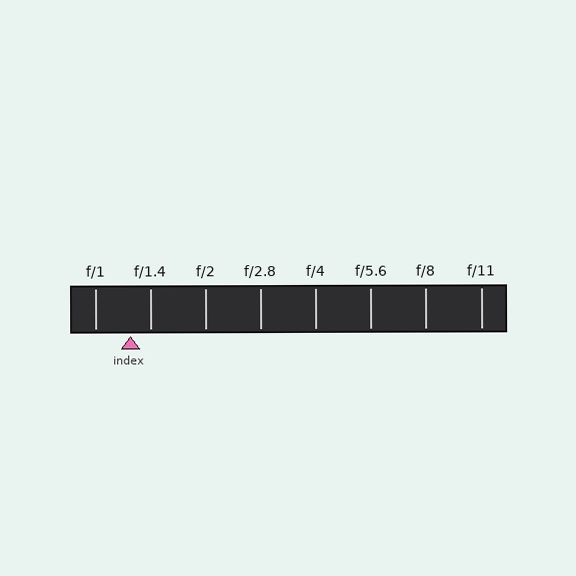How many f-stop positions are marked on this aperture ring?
There are 8 f-stop positions marked.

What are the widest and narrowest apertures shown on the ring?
The widest aperture shown is f/1 and the narrowest is f/11.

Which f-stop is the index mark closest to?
The index mark is closest to f/1.4.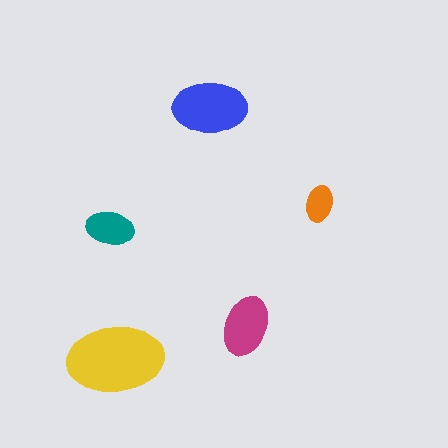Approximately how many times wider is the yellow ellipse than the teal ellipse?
About 2 times wider.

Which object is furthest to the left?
The teal ellipse is leftmost.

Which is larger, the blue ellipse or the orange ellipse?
The blue one.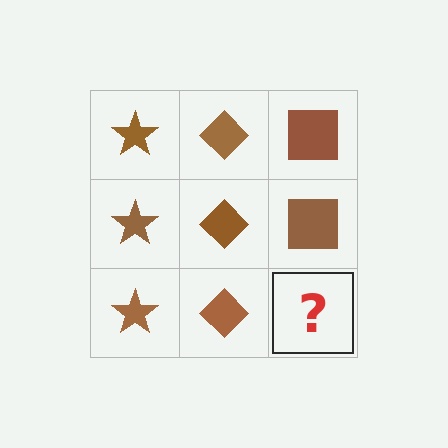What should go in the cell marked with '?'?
The missing cell should contain a brown square.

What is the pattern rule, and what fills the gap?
The rule is that each column has a consistent shape. The gap should be filled with a brown square.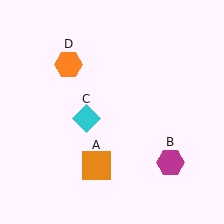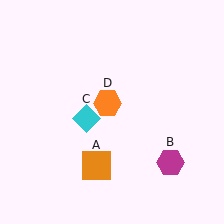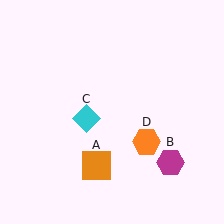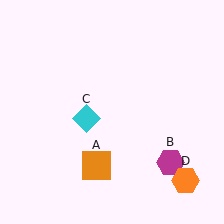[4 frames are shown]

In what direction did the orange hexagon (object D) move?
The orange hexagon (object D) moved down and to the right.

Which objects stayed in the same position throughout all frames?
Orange square (object A) and magenta hexagon (object B) and cyan diamond (object C) remained stationary.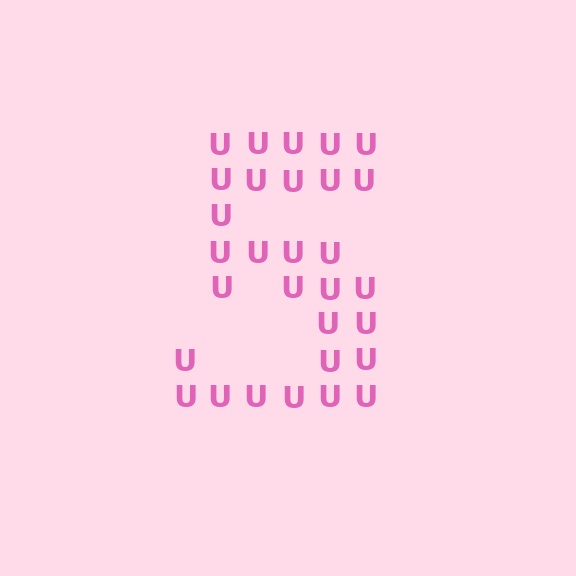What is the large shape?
The large shape is the digit 5.